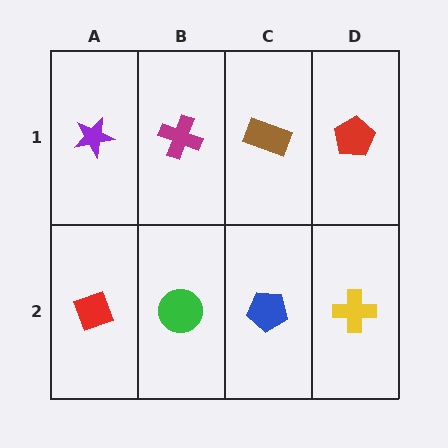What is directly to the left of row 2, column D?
A blue pentagon.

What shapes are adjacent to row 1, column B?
A green circle (row 2, column B), a purple star (row 1, column A), a brown rectangle (row 1, column C).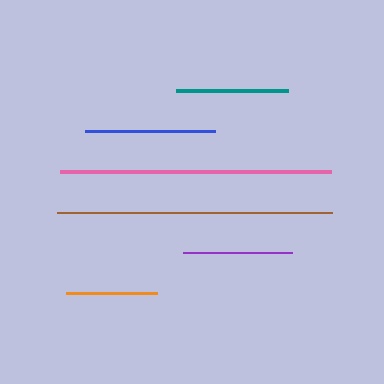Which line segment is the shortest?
The orange line is the shortest at approximately 92 pixels.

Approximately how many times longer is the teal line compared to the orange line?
The teal line is approximately 1.2 times the length of the orange line.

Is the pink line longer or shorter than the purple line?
The pink line is longer than the purple line.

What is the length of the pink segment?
The pink segment is approximately 272 pixels long.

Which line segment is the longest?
The brown line is the longest at approximately 275 pixels.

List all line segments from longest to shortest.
From longest to shortest: brown, pink, blue, teal, purple, orange.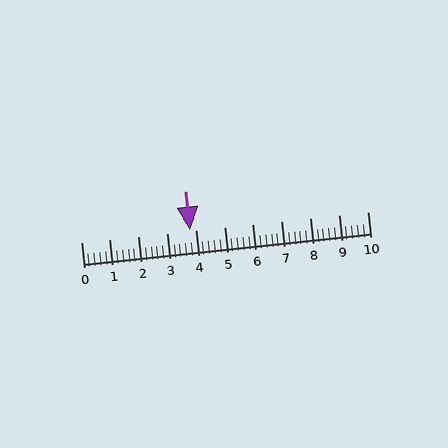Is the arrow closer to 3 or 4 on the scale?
The arrow is closer to 4.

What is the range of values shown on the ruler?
The ruler shows values from 0 to 10.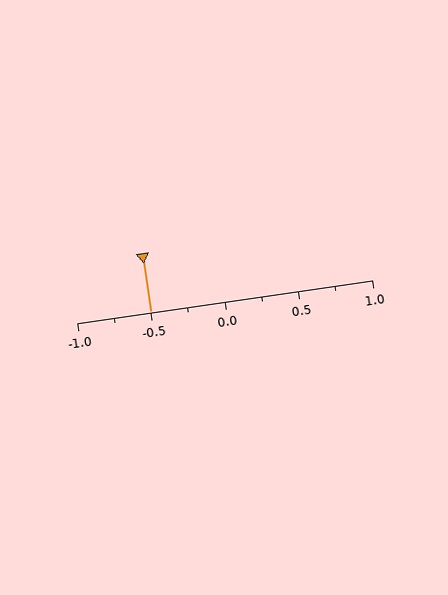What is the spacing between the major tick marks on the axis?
The major ticks are spaced 0.5 apart.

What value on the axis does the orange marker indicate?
The marker indicates approximately -0.5.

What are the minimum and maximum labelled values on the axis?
The axis runs from -1.0 to 1.0.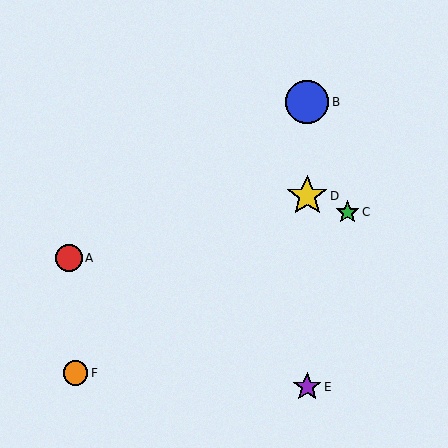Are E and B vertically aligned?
Yes, both are at x≈307.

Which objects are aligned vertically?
Objects B, D, E are aligned vertically.